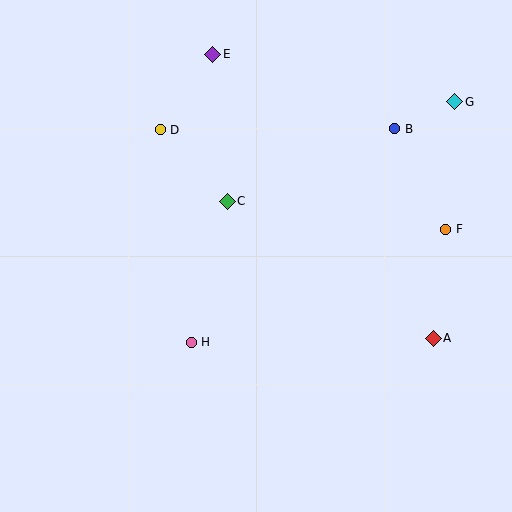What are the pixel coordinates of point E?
Point E is at (213, 54).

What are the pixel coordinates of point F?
Point F is at (446, 229).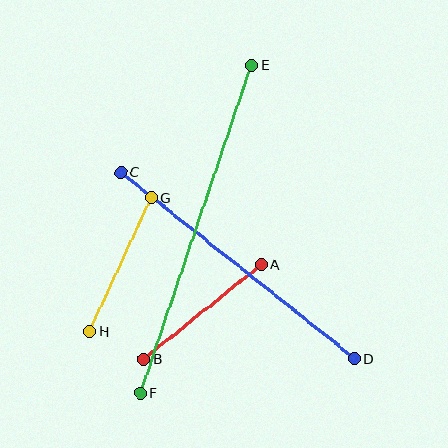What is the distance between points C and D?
The distance is approximately 299 pixels.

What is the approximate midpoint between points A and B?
The midpoint is at approximately (202, 312) pixels.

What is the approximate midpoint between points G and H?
The midpoint is at approximately (120, 264) pixels.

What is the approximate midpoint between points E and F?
The midpoint is at approximately (196, 229) pixels.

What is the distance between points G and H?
The distance is approximately 147 pixels.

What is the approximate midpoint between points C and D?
The midpoint is at approximately (237, 266) pixels.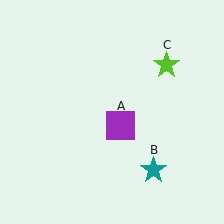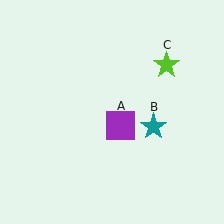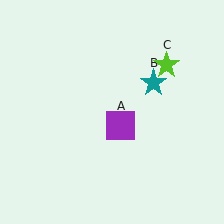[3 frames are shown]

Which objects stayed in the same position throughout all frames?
Purple square (object A) and lime star (object C) remained stationary.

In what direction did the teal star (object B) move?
The teal star (object B) moved up.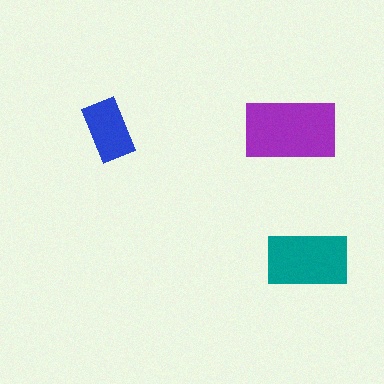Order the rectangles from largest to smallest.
the purple one, the teal one, the blue one.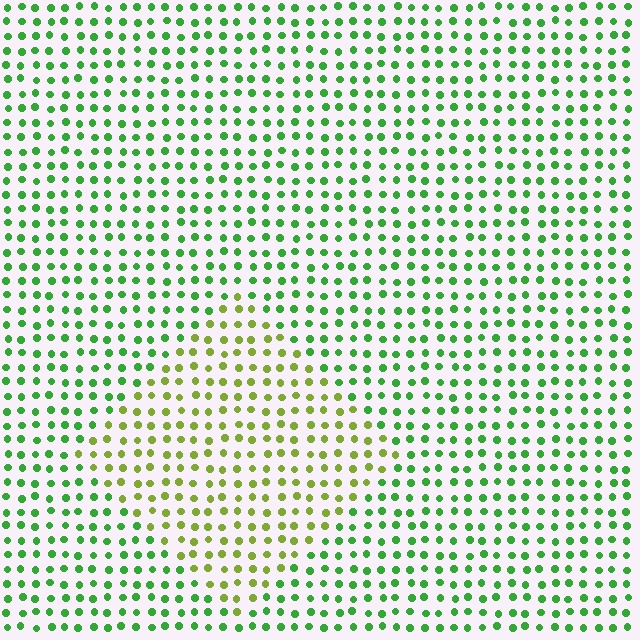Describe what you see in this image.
The image is filled with small green elements in a uniform arrangement. A diamond-shaped region is visible where the elements are tinted to a slightly different hue, forming a subtle color boundary.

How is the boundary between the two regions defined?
The boundary is defined purely by a slight shift in hue (about 41 degrees). Spacing, size, and orientation are identical on both sides.